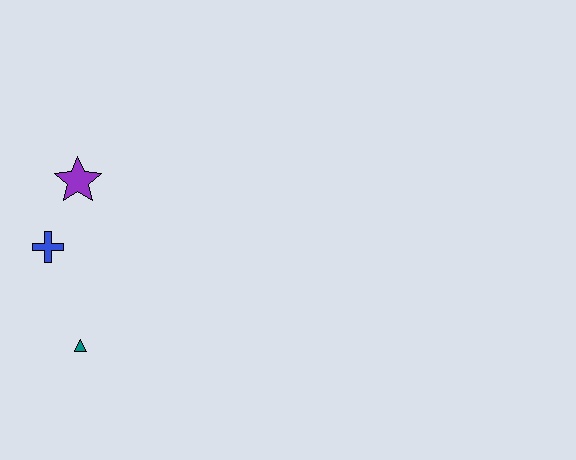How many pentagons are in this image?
There are no pentagons.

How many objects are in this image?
There are 3 objects.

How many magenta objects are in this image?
There are no magenta objects.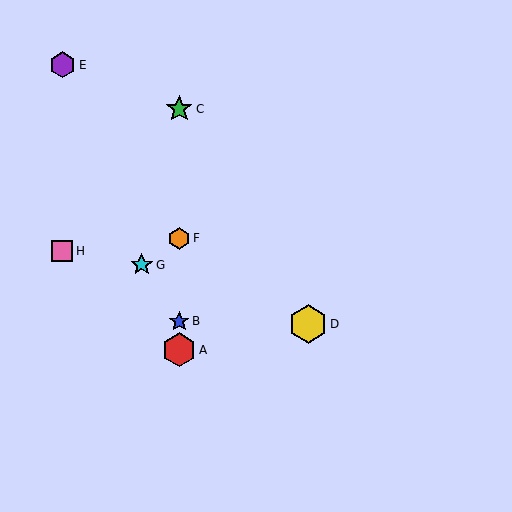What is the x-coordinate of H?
Object H is at x≈62.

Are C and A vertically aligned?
Yes, both are at x≈179.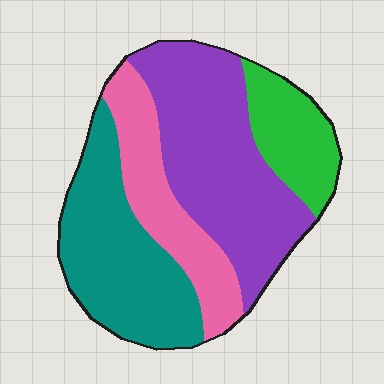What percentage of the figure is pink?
Pink takes up between a sixth and a third of the figure.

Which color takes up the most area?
Purple, at roughly 35%.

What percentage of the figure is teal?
Teal takes up about one third (1/3) of the figure.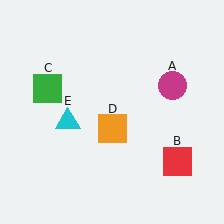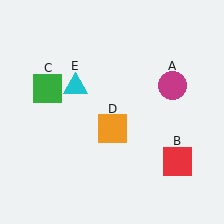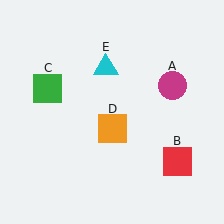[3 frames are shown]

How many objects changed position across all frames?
1 object changed position: cyan triangle (object E).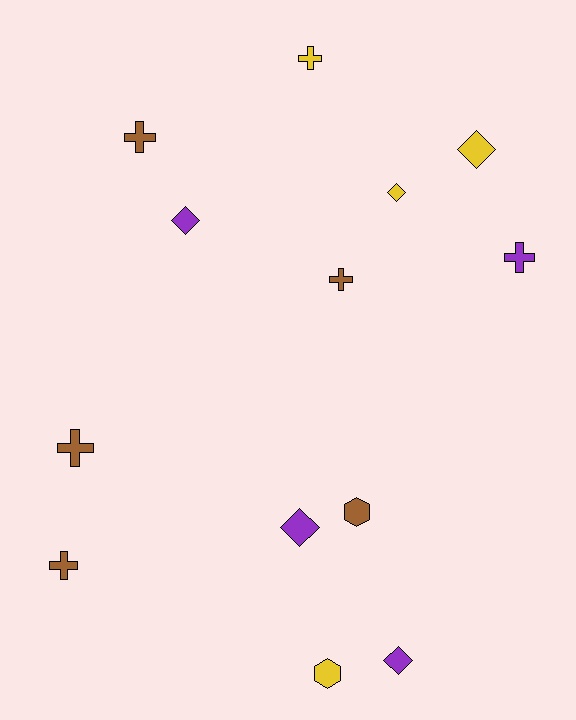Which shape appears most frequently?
Cross, with 6 objects.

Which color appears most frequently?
Brown, with 5 objects.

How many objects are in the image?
There are 13 objects.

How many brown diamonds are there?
There are no brown diamonds.